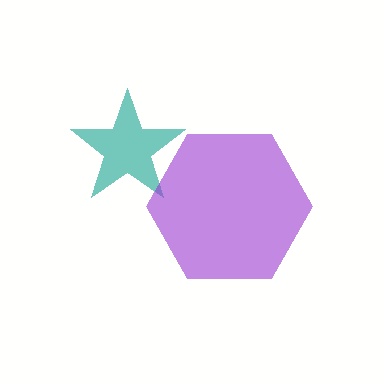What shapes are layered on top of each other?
The layered shapes are: a teal star, a purple hexagon.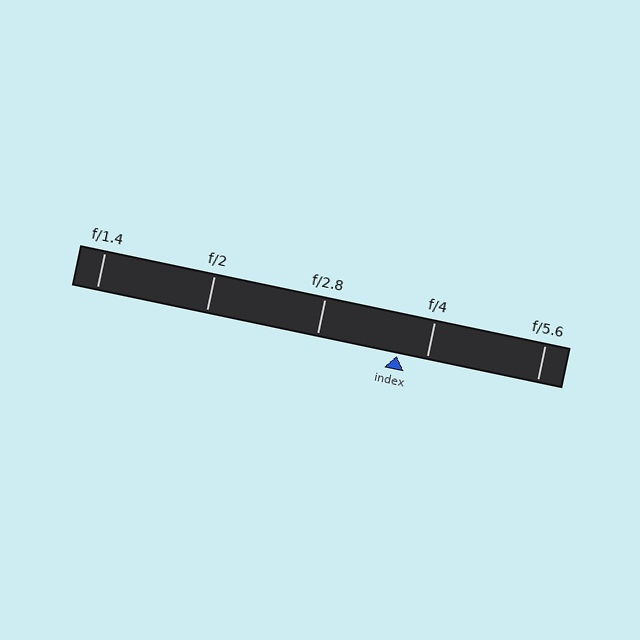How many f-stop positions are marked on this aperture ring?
There are 5 f-stop positions marked.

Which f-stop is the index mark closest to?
The index mark is closest to f/4.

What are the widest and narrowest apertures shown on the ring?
The widest aperture shown is f/1.4 and the narrowest is f/5.6.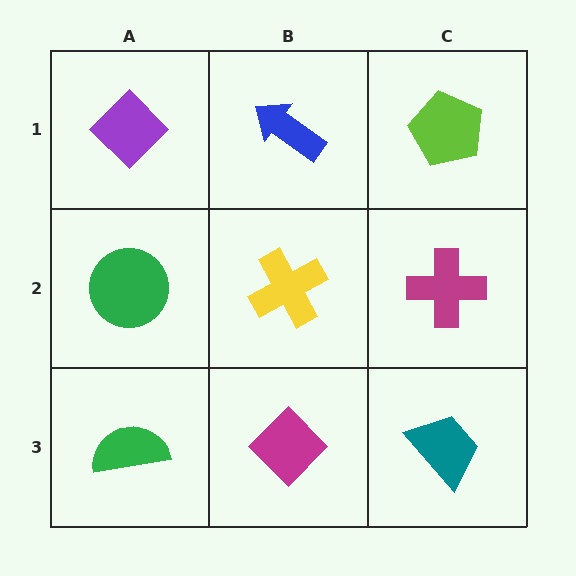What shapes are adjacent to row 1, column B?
A yellow cross (row 2, column B), a purple diamond (row 1, column A), a lime pentagon (row 1, column C).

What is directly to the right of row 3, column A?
A magenta diamond.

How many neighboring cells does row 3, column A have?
2.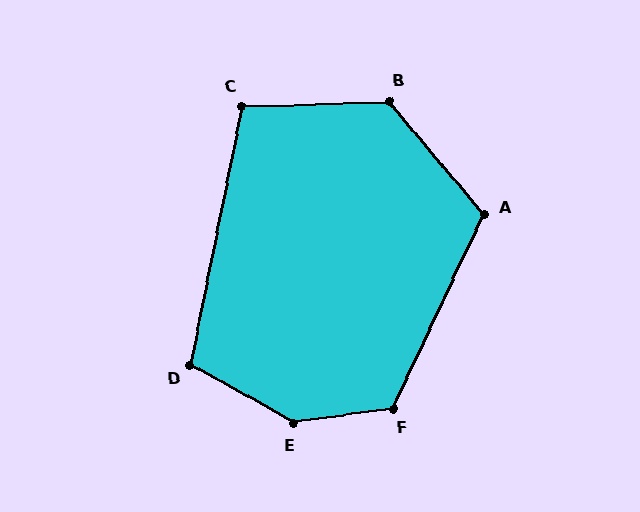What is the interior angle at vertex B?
Approximately 128 degrees (obtuse).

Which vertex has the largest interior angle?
E, at approximately 142 degrees.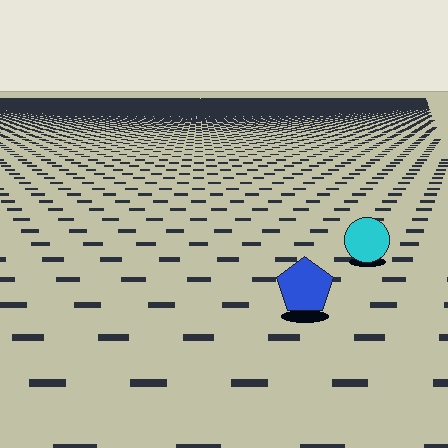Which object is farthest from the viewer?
The cyan circle is farthest from the viewer. It appears smaller and the ground texture around it is denser.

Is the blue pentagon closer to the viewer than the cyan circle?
Yes. The blue pentagon is closer — you can tell from the texture gradient: the ground texture is coarser near it.